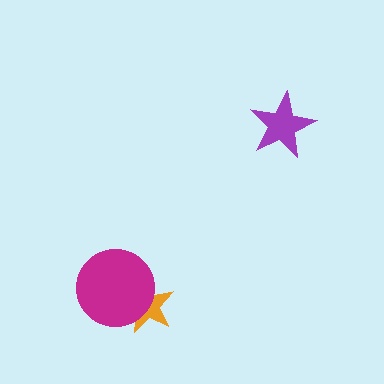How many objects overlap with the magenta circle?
1 object overlaps with the magenta circle.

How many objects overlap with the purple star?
0 objects overlap with the purple star.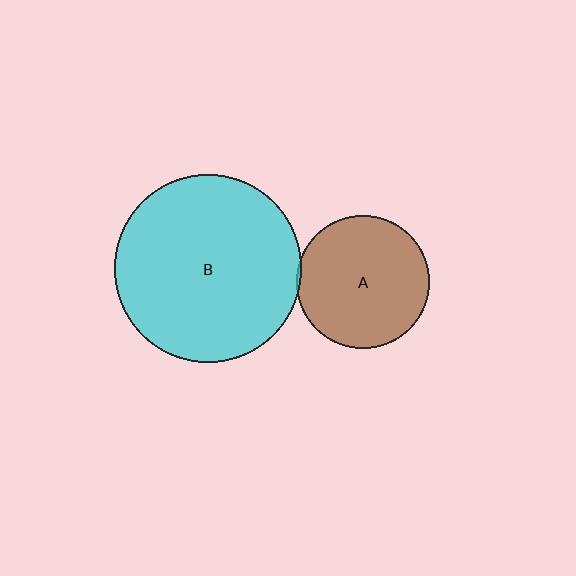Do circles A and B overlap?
Yes.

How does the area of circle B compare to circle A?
Approximately 2.0 times.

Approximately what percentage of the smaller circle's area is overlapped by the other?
Approximately 5%.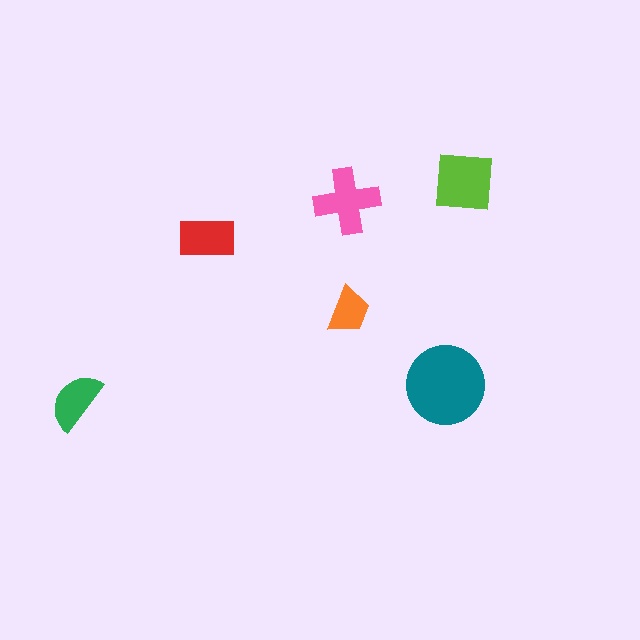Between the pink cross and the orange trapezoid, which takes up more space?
The pink cross.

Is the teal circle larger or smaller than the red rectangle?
Larger.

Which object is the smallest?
The orange trapezoid.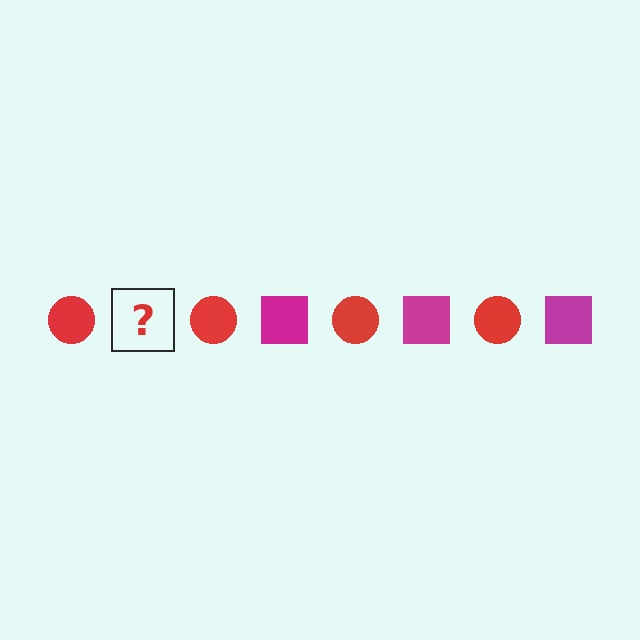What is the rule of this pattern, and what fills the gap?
The rule is that the pattern alternates between red circle and magenta square. The gap should be filled with a magenta square.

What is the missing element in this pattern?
The missing element is a magenta square.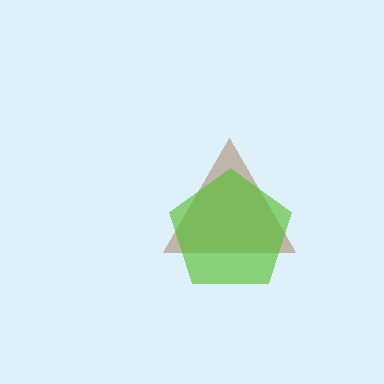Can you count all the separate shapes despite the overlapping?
Yes, there are 2 separate shapes.